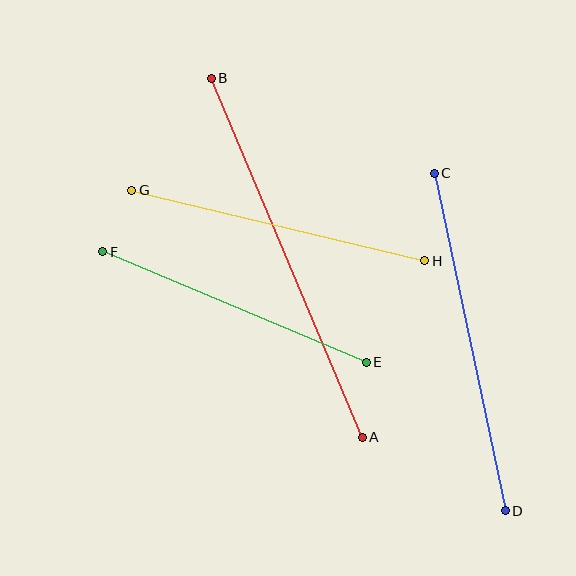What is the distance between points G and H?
The distance is approximately 301 pixels.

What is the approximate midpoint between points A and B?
The midpoint is at approximately (287, 258) pixels.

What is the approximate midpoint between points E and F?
The midpoint is at approximately (235, 307) pixels.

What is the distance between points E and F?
The distance is approximately 286 pixels.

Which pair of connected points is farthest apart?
Points A and B are farthest apart.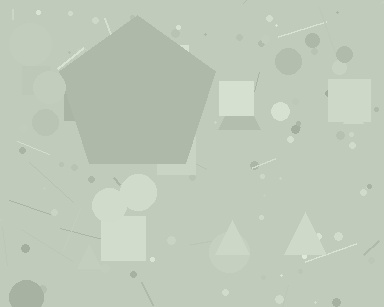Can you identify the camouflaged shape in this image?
The camouflaged shape is a pentagon.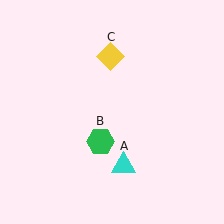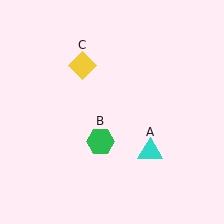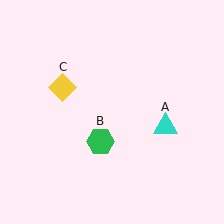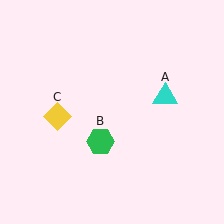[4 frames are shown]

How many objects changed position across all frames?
2 objects changed position: cyan triangle (object A), yellow diamond (object C).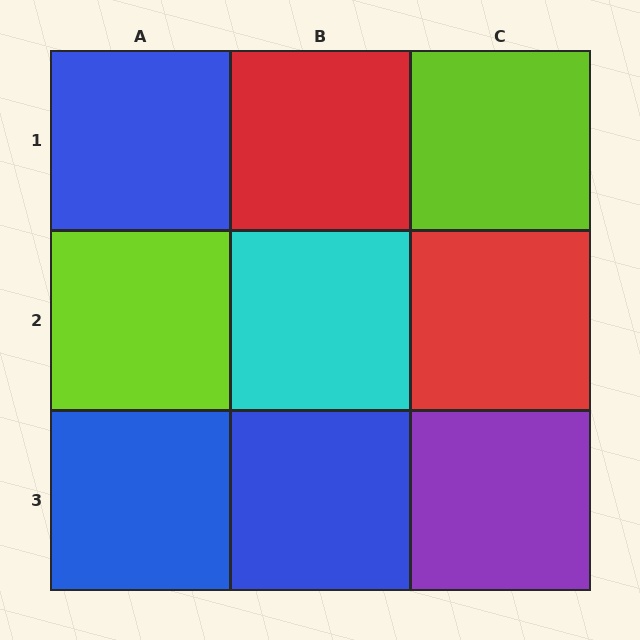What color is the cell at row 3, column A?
Blue.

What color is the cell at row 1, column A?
Blue.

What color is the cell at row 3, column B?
Blue.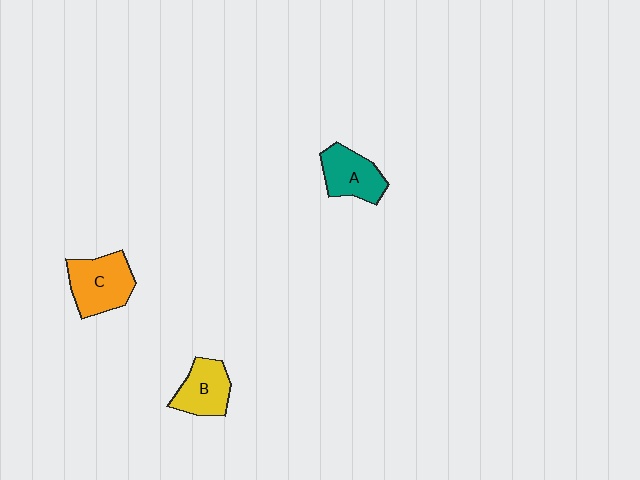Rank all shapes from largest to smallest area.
From largest to smallest: C (orange), A (teal), B (yellow).